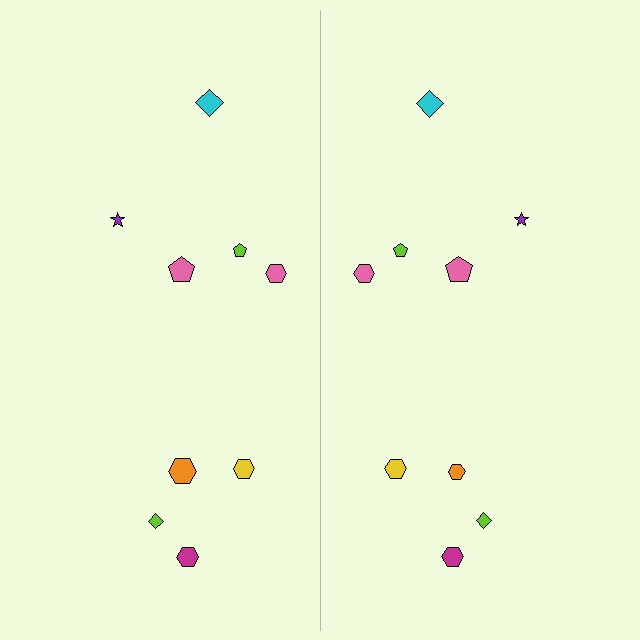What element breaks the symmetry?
The orange hexagon on the right side has a different size than its mirror counterpart.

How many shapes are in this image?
There are 18 shapes in this image.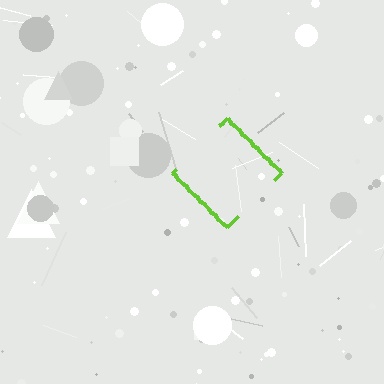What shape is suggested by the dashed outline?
The dashed outline suggests a diamond.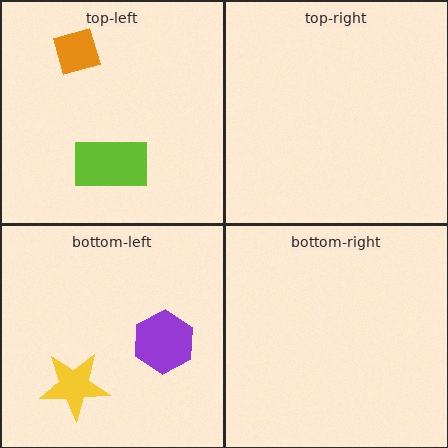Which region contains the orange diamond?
The top-left region.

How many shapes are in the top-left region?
2.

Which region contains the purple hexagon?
The bottom-left region.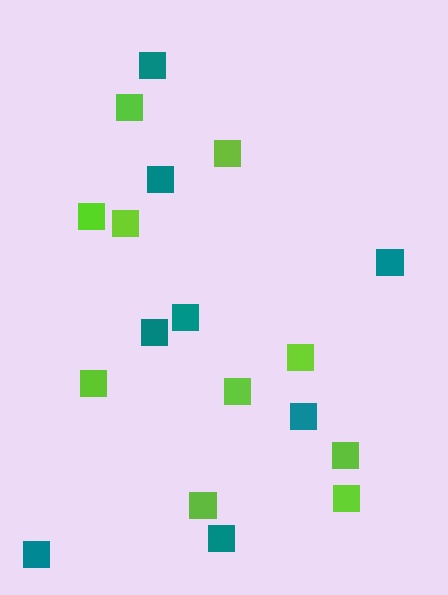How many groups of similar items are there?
There are 2 groups: one group of teal squares (8) and one group of lime squares (10).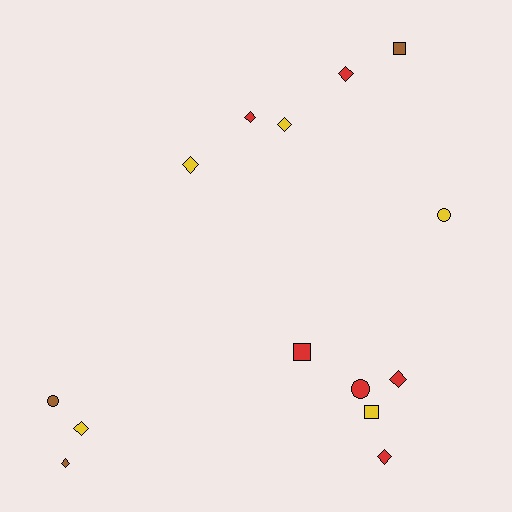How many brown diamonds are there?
There is 1 brown diamond.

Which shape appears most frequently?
Diamond, with 8 objects.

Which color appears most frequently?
Red, with 6 objects.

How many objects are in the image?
There are 14 objects.